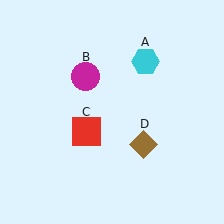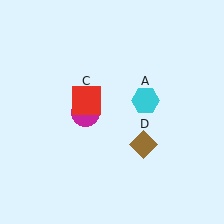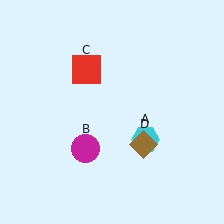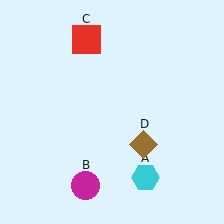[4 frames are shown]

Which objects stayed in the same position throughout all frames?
Brown diamond (object D) remained stationary.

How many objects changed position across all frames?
3 objects changed position: cyan hexagon (object A), magenta circle (object B), red square (object C).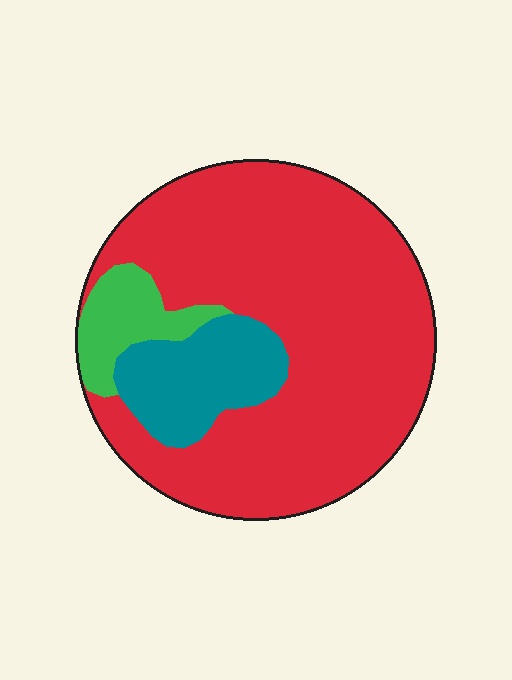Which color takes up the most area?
Red, at roughly 75%.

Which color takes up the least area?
Green, at roughly 10%.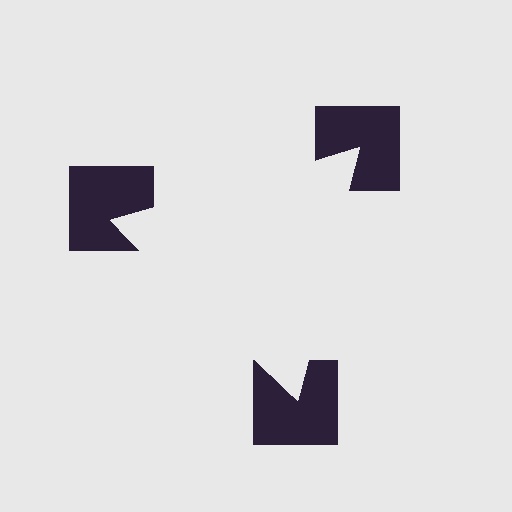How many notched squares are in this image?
There are 3 — one at each vertex of the illusory triangle.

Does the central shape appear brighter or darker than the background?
It typically appears slightly brighter than the background, even though no actual brightness change is drawn.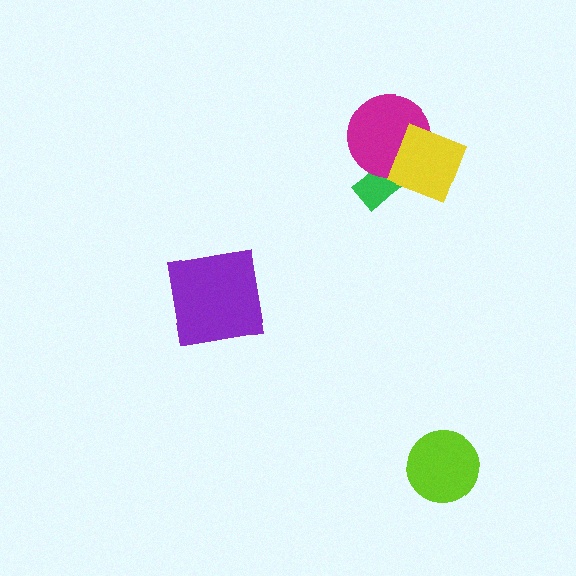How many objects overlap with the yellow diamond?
2 objects overlap with the yellow diamond.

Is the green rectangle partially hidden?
Yes, it is partially covered by another shape.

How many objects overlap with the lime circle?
0 objects overlap with the lime circle.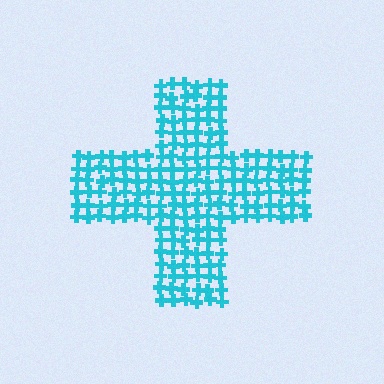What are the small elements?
The small elements are crosses.